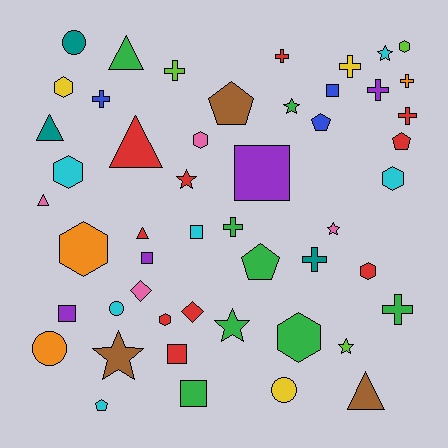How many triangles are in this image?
There are 6 triangles.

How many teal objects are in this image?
There are 3 teal objects.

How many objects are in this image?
There are 50 objects.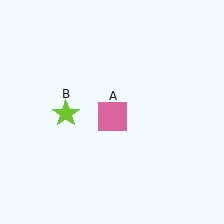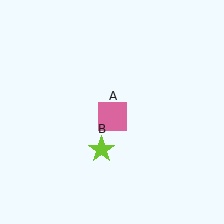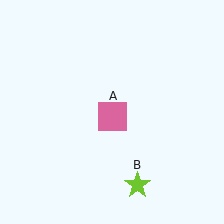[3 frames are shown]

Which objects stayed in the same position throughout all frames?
Pink square (object A) remained stationary.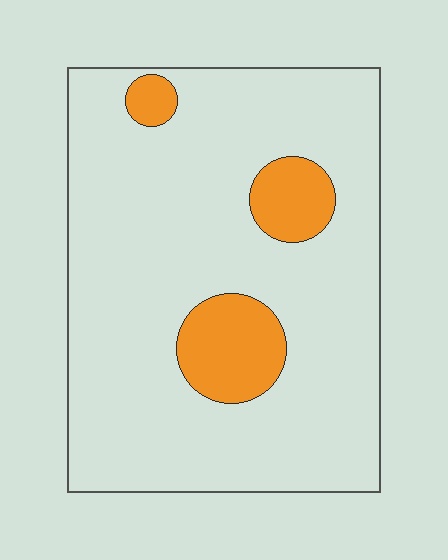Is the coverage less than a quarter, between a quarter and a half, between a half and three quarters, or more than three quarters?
Less than a quarter.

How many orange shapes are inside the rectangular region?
3.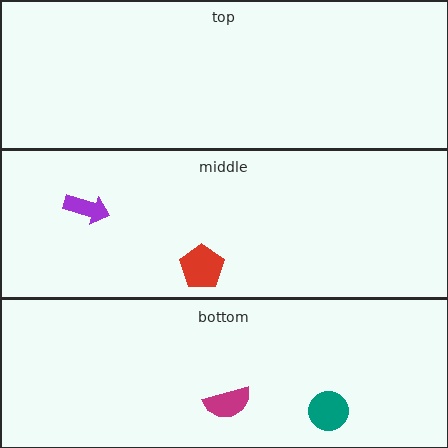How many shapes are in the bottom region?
2.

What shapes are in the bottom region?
The teal circle, the magenta semicircle.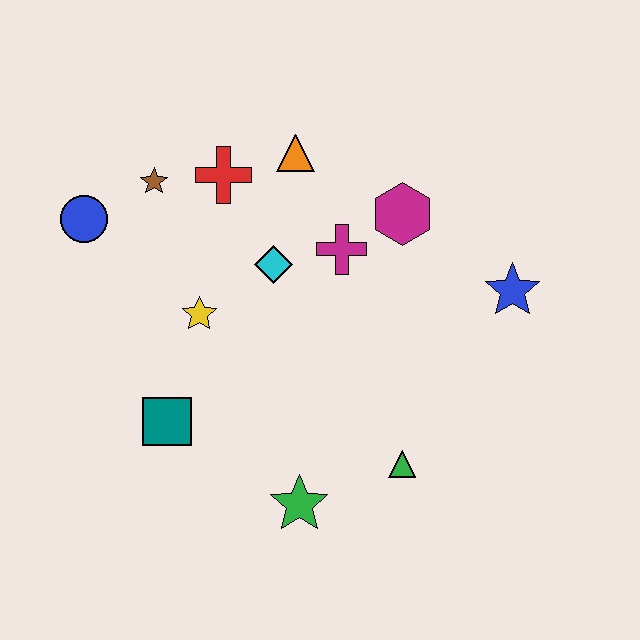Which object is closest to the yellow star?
The cyan diamond is closest to the yellow star.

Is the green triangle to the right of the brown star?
Yes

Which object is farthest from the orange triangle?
The green star is farthest from the orange triangle.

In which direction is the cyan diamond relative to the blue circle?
The cyan diamond is to the right of the blue circle.